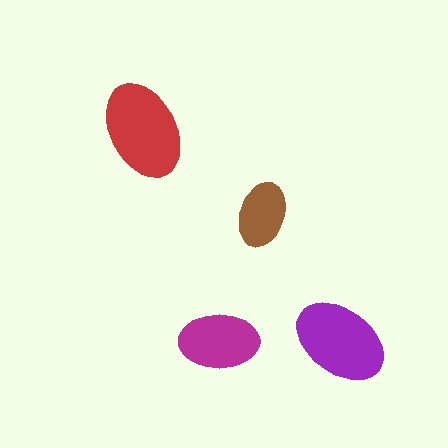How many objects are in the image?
There are 4 objects in the image.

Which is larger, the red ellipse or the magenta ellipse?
The red one.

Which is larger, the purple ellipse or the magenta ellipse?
The purple one.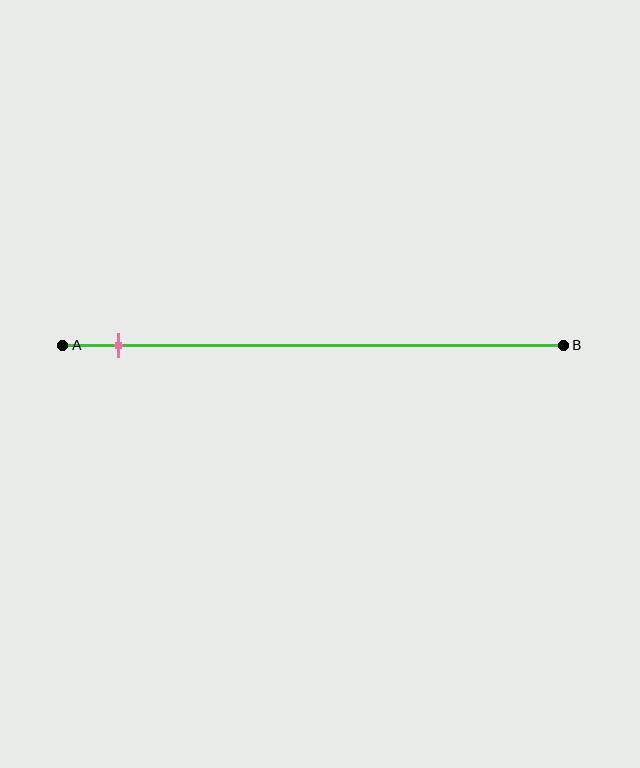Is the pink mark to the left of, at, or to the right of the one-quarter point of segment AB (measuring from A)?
The pink mark is to the left of the one-quarter point of segment AB.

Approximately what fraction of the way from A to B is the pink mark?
The pink mark is approximately 10% of the way from A to B.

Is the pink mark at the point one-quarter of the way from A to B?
No, the mark is at about 10% from A, not at the 25% one-quarter point.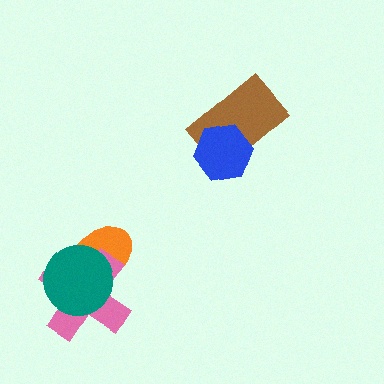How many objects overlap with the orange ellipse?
2 objects overlap with the orange ellipse.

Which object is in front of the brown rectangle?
The blue hexagon is in front of the brown rectangle.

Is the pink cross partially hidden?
Yes, it is partially covered by another shape.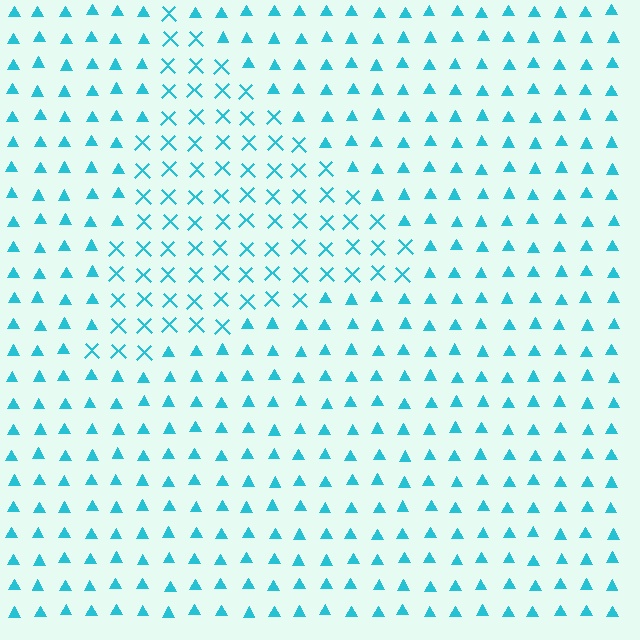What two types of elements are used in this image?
The image uses X marks inside the triangle region and triangles outside it.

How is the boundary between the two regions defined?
The boundary is defined by a change in element shape: X marks inside vs. triangles outside. All elements share the same color and spacing.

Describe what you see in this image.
The image is filled with small cyan elements arranged in a uniform grid. A triangle-shaped region contains X marks, while the surrounding area contains triangles. The boundary is defined purely by the change in element shape.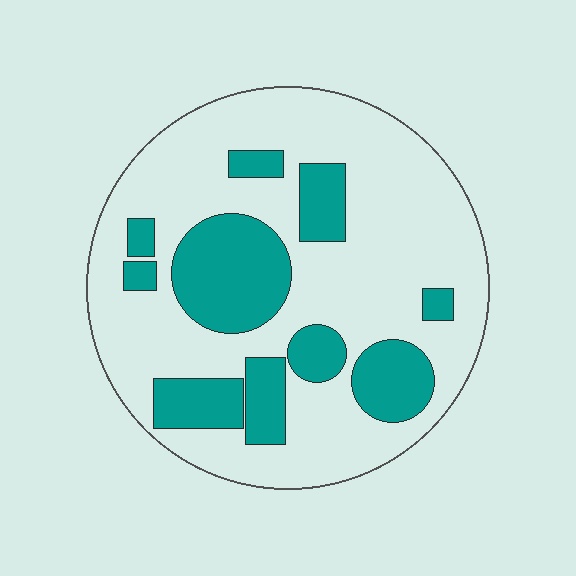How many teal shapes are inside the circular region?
10.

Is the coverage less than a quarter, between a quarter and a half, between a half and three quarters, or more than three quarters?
Between a quarter and a half.